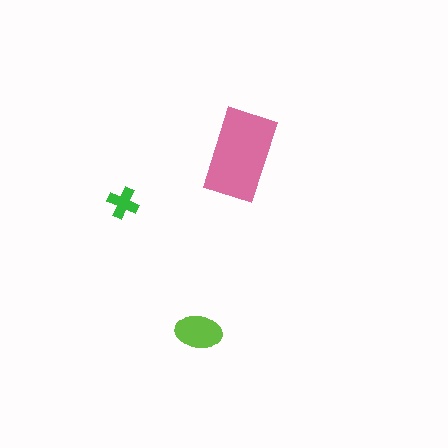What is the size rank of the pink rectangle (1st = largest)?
1st.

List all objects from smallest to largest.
The green cross, the lime ellipse, the pink rectangle.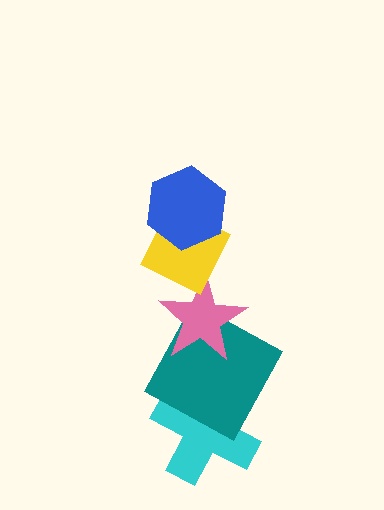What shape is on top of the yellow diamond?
The blue hexagon is on top of the yellow diamond.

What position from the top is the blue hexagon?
The blue hexagon is 1st from the top.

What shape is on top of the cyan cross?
The teal square is on top of the cyan cross.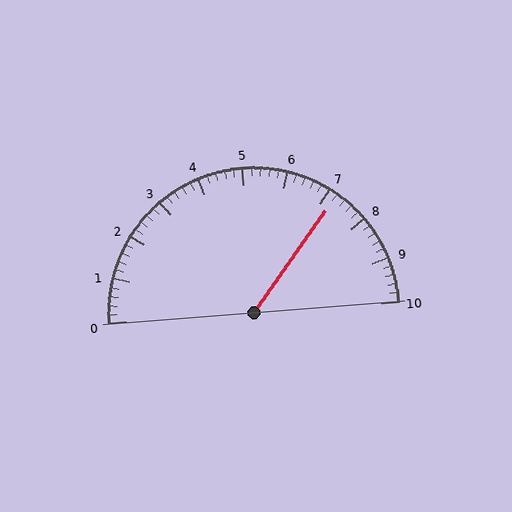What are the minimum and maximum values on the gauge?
The gauge ranges from 0 to 10.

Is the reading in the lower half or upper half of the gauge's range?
The reading is in the upper half of the range (0 to 10).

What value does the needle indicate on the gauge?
The needle indicates approximately 7.2.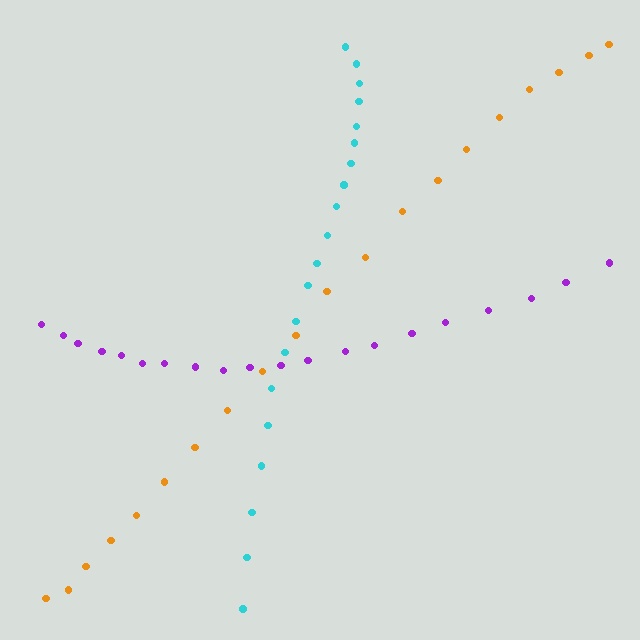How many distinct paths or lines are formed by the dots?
There are 3 distinct paths.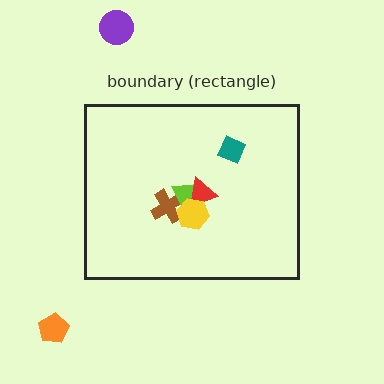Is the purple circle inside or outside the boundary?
Outside.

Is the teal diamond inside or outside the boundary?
Inside.